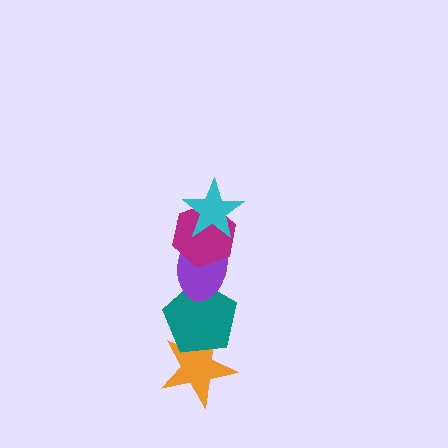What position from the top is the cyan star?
The cyan star is 1st from the top.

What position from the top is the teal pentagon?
The teal pentagon is 4th from the top.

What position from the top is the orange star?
The orange star is 5th from the top.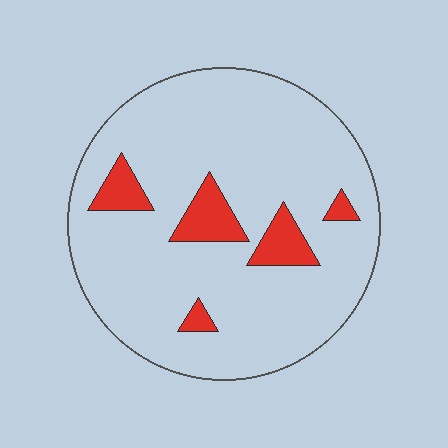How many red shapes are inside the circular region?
5.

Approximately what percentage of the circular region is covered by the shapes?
Approximately 10%.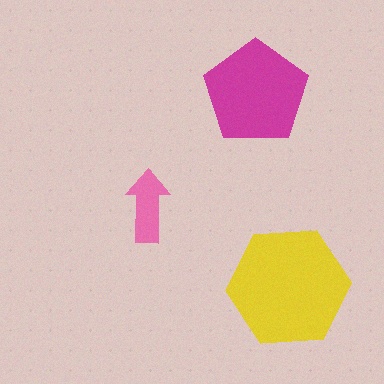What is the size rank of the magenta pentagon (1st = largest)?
2nd.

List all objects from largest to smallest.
The yellow hexagon, the magenta pentagon, the pink arrow.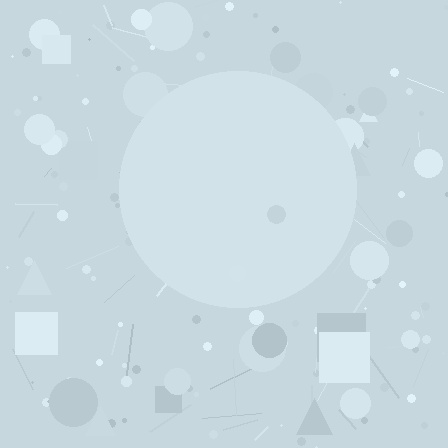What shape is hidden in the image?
A circle is hidden in the image.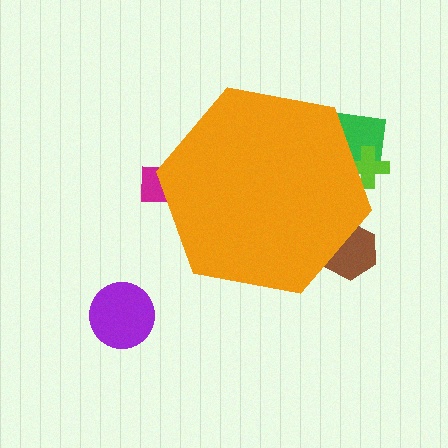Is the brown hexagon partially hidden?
Yes, the brown hexagon is partially hidden behind the orange hexagon.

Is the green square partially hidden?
Yes, the green square is partially hidden behind the orange hexagon.